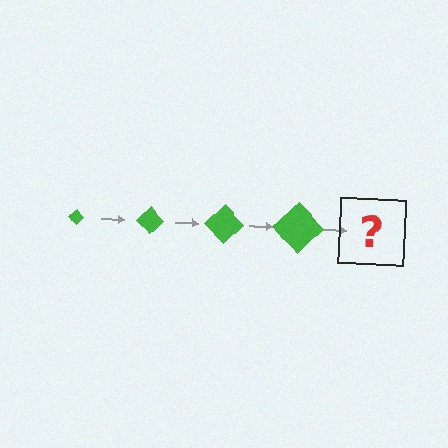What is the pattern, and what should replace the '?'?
The pattern is that the diamond gets progressively larger each step. The '?' should be a green diamond, larger than the previous one.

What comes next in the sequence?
The next element should be a green diamond, larger than the previous one.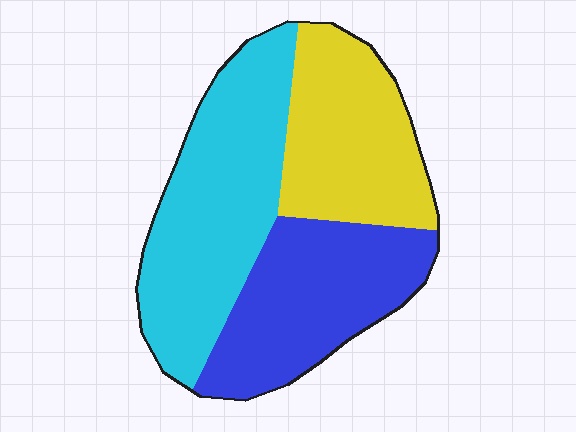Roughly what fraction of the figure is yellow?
Yellow covers 29% of the figure.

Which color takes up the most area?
Cyan, at roughly 40%.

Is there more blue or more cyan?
Cyan.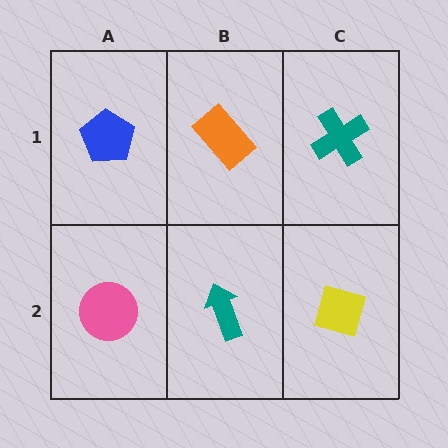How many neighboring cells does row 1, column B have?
3.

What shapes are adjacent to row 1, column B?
A teal arrow (row 2, column B), a blue pentagon (row 1, column A), a teal cross (row 1, column C).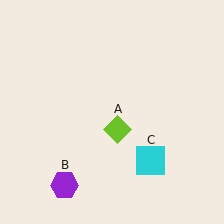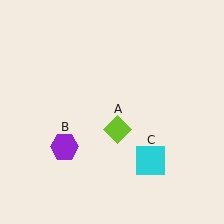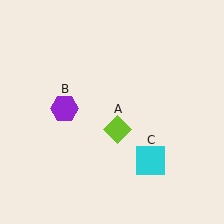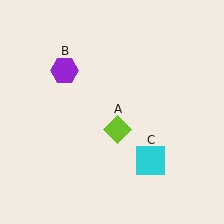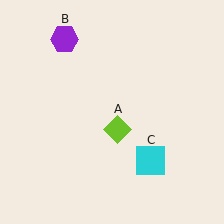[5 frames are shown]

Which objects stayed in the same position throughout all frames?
Lime diamond (object A) and cyan square (object C) remained stationary.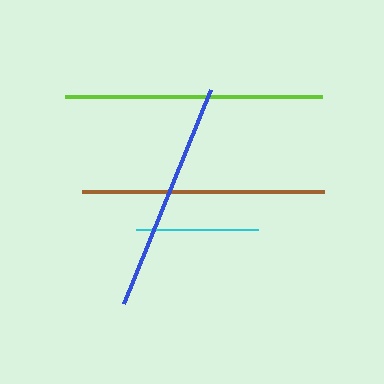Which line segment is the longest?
The lime line is the longest at approximately 257 pixels.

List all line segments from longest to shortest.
From longest to shortest: lime, brown, blue, cyan.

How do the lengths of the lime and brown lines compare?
The lime and brown lines are approximately the same length.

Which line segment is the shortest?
The cyan line is the shortest at approximately 122 pixels.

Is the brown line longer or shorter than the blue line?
The brown line is longer than the blue line.